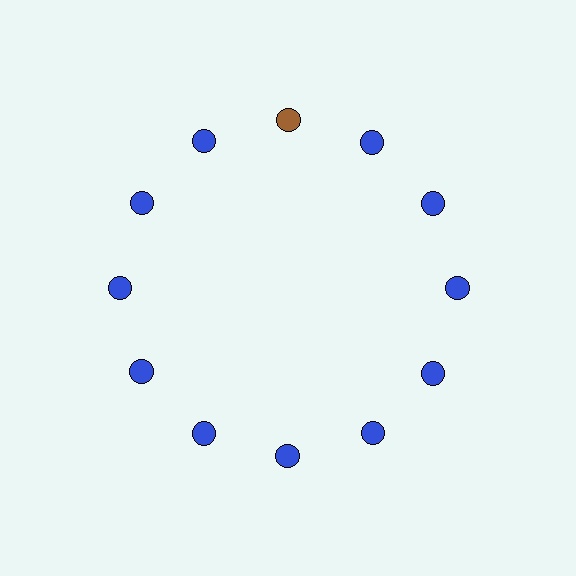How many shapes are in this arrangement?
There are 12 shapes arranged in a ring pattern.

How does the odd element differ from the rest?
It has a different color: brown instead of blue.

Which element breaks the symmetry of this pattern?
The brown circle at roughly the 12 o'clock position breaks the symmetry. All other shapes are blue circles.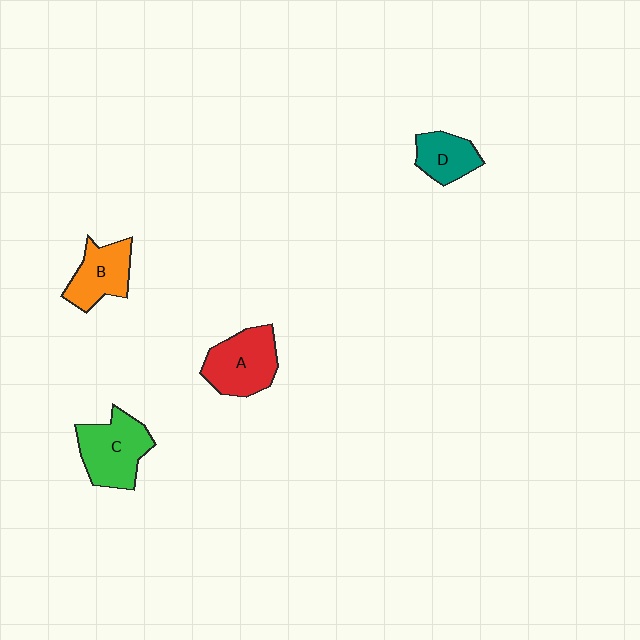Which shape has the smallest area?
Shape D (teal).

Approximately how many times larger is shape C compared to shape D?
Approximately 1.6 times.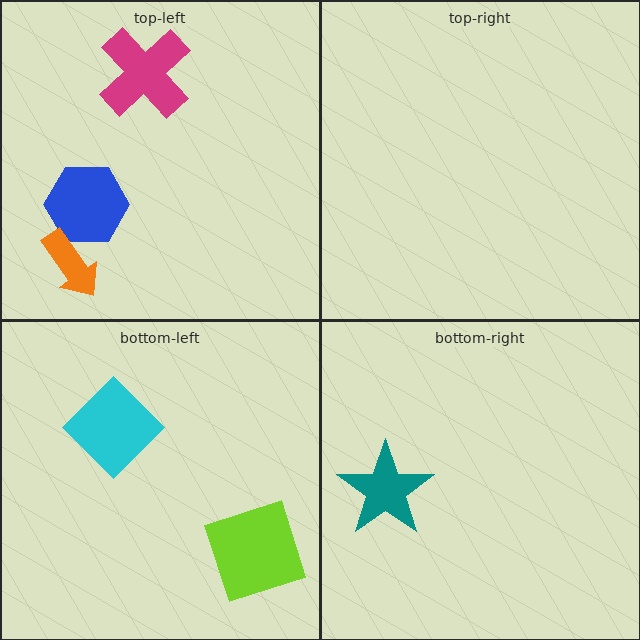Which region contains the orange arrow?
The top-left region.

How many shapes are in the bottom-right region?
1.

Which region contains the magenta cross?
The top-left region.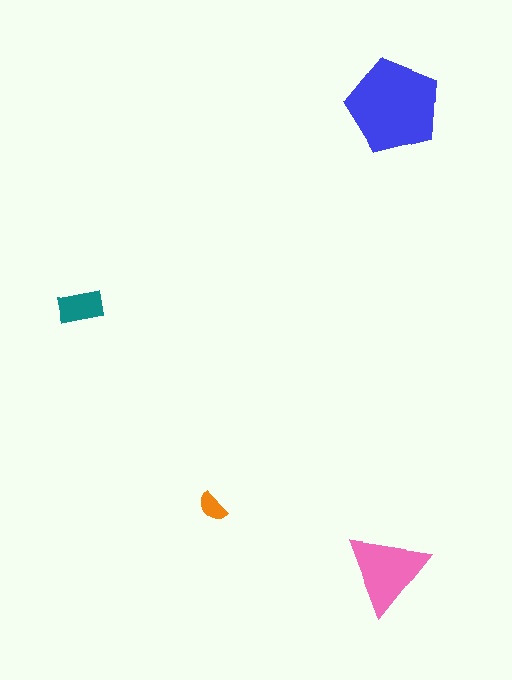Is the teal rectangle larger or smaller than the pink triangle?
Smaller.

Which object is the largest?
The blue pentagon.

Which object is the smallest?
The orange semicircle.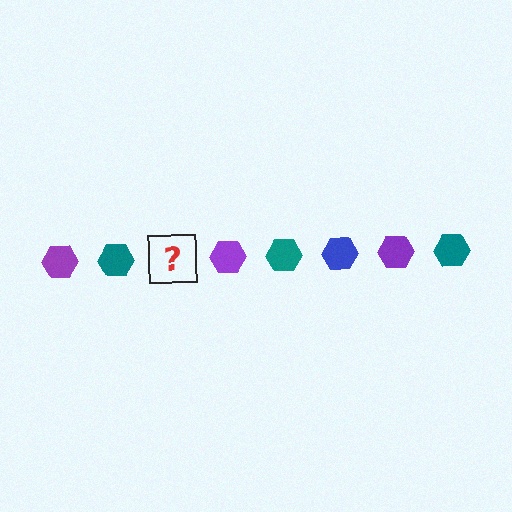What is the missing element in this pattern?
The missing element is a blue hexagon.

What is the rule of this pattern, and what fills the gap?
The rule is that the pattern cycles through purple, teal, blue hexagons. The gap should be filled with a blue hexagon.